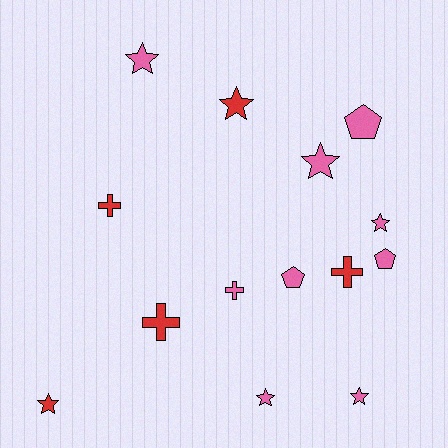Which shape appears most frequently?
Star, with 7 objects.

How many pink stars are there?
There are 5 pink stars.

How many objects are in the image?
There are 14 objects.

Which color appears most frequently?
Pink, with 9 objects.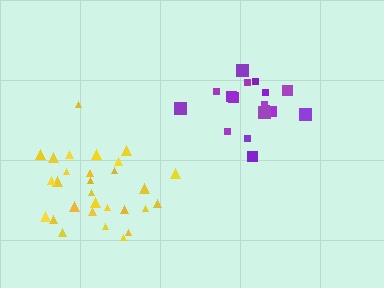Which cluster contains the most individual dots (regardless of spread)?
Yellow (30).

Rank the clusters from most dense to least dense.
yellow, purple.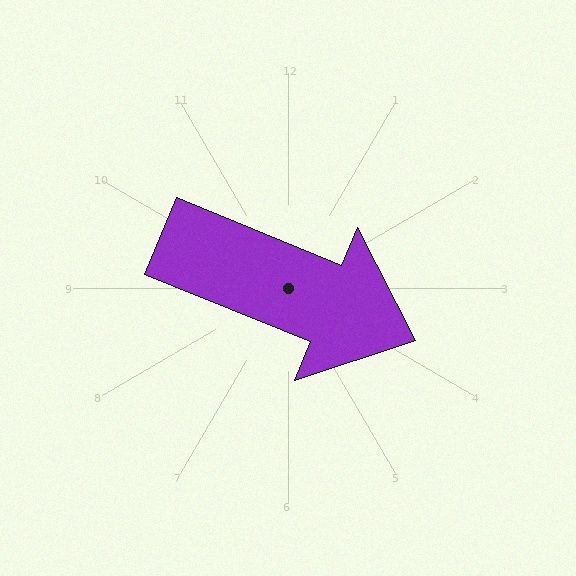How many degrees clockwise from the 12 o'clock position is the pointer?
Approximately 112 degrees.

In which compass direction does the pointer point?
East.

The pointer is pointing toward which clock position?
Roughly 4 o'clock.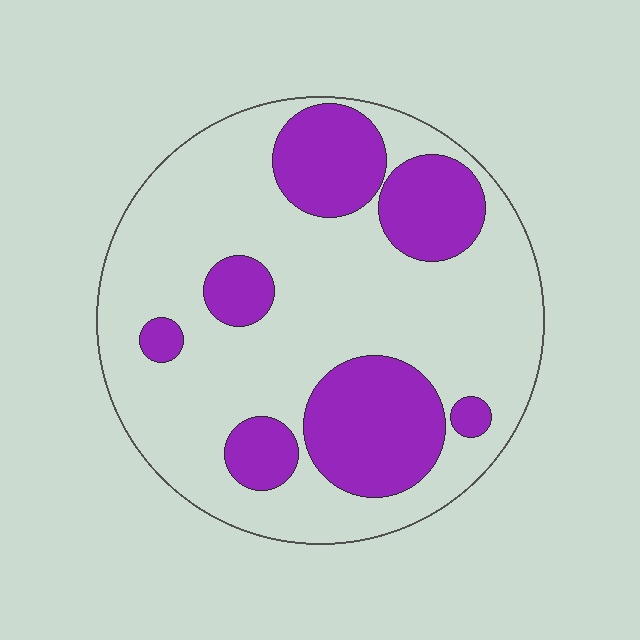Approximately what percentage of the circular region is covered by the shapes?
Approximately 30%.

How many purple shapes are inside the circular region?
7.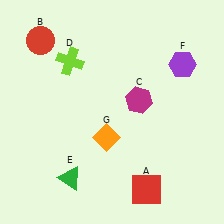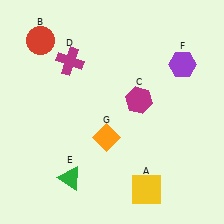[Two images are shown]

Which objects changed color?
A changed from red to yellow. D changed from lime to magenta.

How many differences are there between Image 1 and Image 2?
There are 2 differences between the two images.